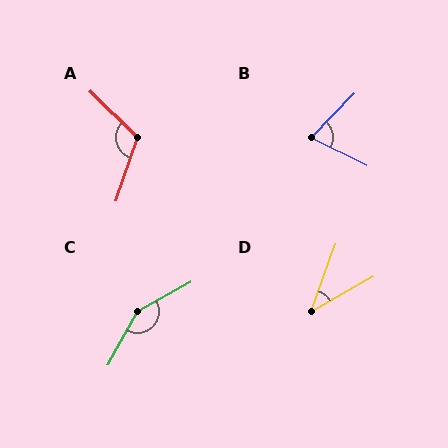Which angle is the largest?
C, at approximately 147 degrees.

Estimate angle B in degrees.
Approximately 73 degrees.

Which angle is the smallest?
D, at approximately 40 degrees.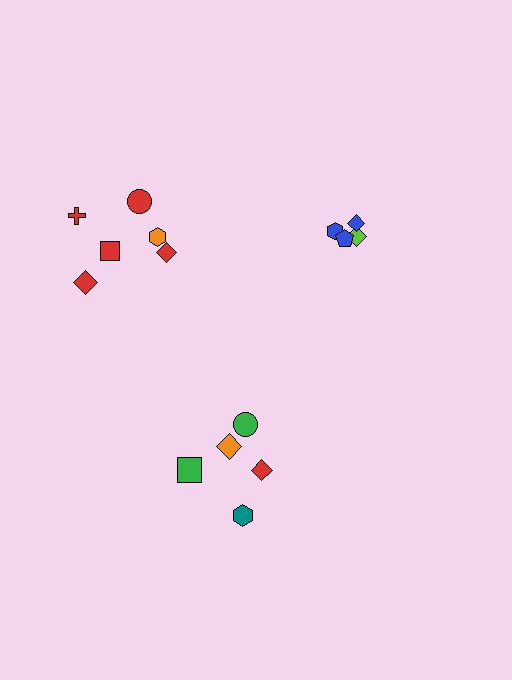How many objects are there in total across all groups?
There are 15 objects.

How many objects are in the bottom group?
There are 5 objects.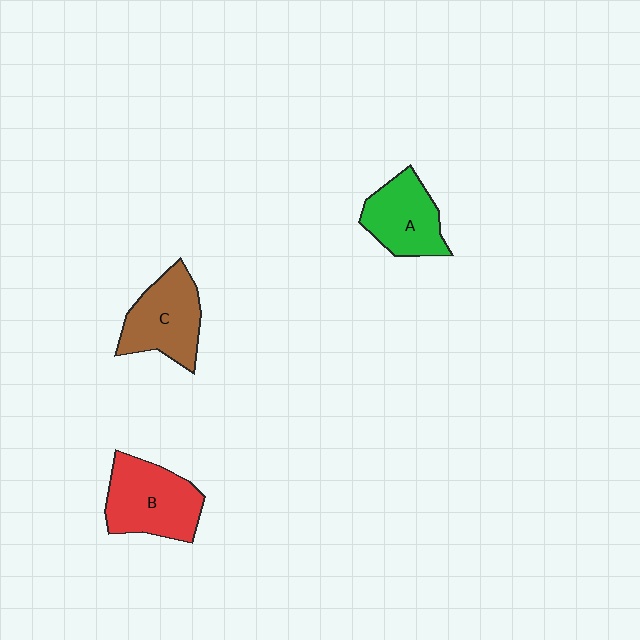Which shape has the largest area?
Shape B (red).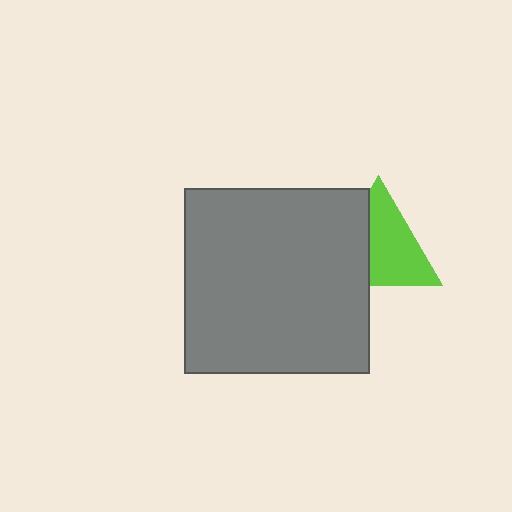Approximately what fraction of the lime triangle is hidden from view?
Roughly 37% of the lime triangle is hidden behind the gray square.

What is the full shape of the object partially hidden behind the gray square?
The partially hidden object is a lime triangle.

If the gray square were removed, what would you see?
You would see the complete lime triangle.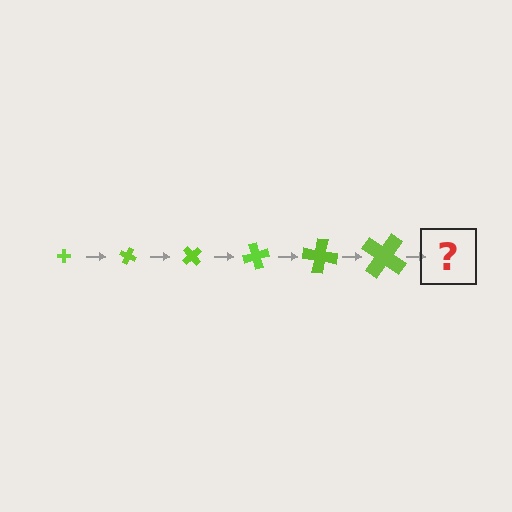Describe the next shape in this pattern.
It should be a cross, larger than the previous one and rotated 150 degrees from the start.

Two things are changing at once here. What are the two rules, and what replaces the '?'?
The two rules are that the cross grows larger each step and it rotates 25 degrees each step. The '?' should be a cross, larger than the previous one and rotated 150 degrees from the start.